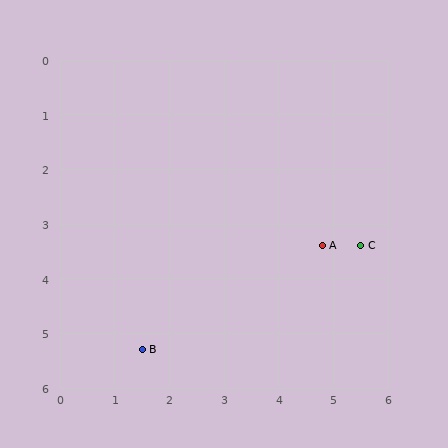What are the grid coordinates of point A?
Point A is at approximately (4.8, 3.4).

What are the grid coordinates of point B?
Point B is at approximately (1.5, 5.3).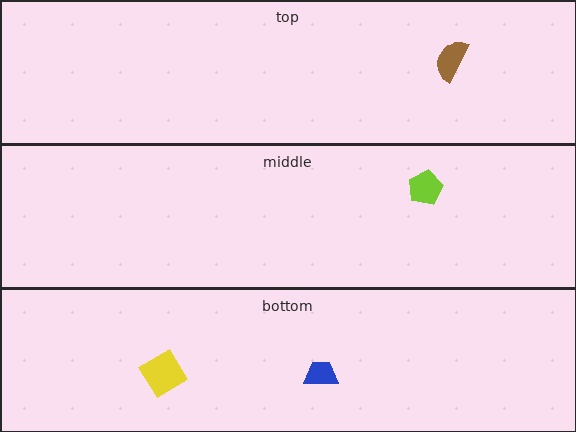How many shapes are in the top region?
1.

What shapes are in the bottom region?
The blue trapezoid, the yellow diamond.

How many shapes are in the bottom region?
2.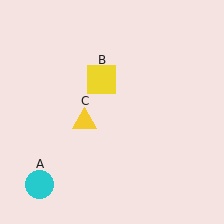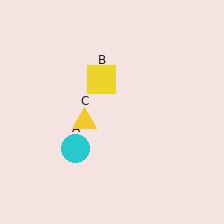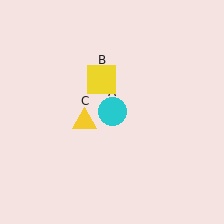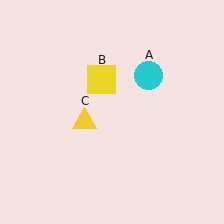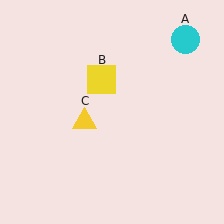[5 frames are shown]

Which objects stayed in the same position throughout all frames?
Yellow square (object B) and yellow triangle (object C) remained stationary.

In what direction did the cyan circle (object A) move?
The cyan circle (object A) moved up and to the right.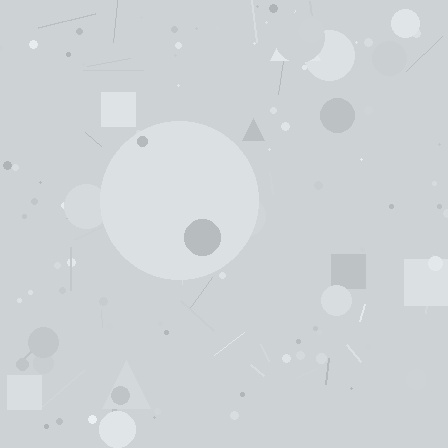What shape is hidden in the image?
A circle is hidden in the image.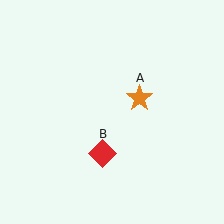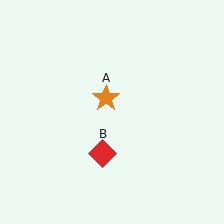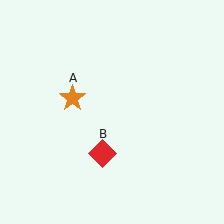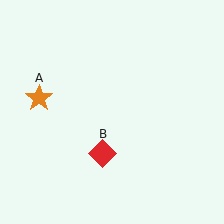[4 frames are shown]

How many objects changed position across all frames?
1 object changed position: orange star (object A).